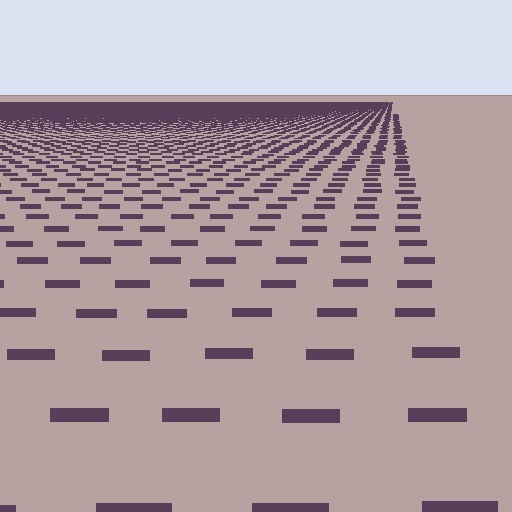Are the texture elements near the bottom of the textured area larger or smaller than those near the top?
Larger. Near the bottom, elements are closer to the viewer and appear at a bigger on-screen size.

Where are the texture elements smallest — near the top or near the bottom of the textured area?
Near the top.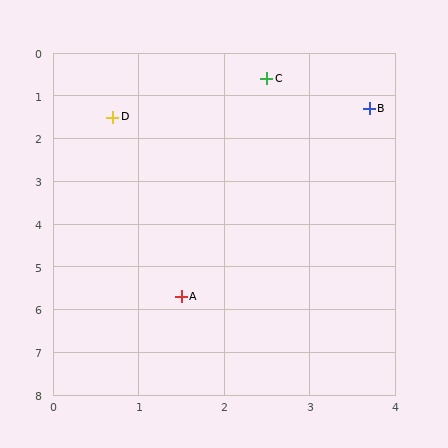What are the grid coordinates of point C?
Point C is at approximately (2.5, 0.6).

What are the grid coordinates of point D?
Point D is at approximately (0.7, 1.5).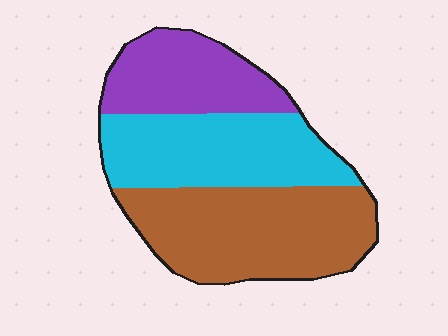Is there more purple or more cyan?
Cyan.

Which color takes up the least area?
Purple, at roughly 25%.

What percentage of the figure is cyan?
Cyan covers about 35% of the figure.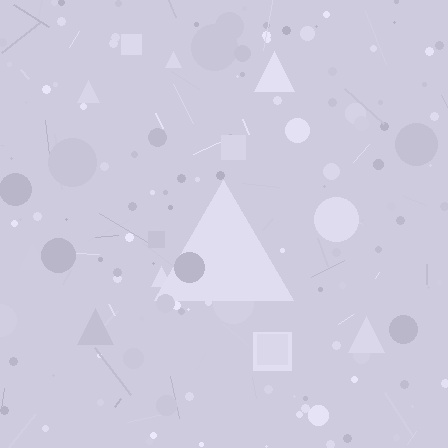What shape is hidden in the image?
A triangle is hidden in the image.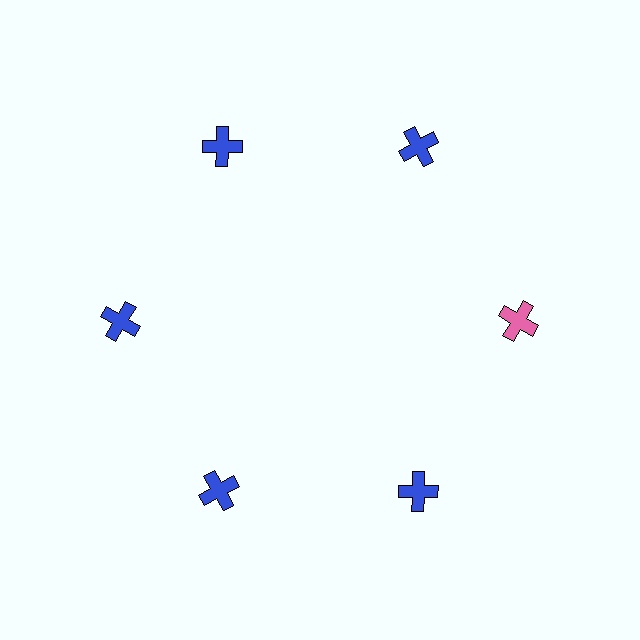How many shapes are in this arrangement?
There are 6 shapes arranged in a ring pattern.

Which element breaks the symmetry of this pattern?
The pink cross at roughly the 3 o'clock position breaks the symmetry. All other shapes are blue crosses.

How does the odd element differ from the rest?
It has a different color: pink instead of blue.